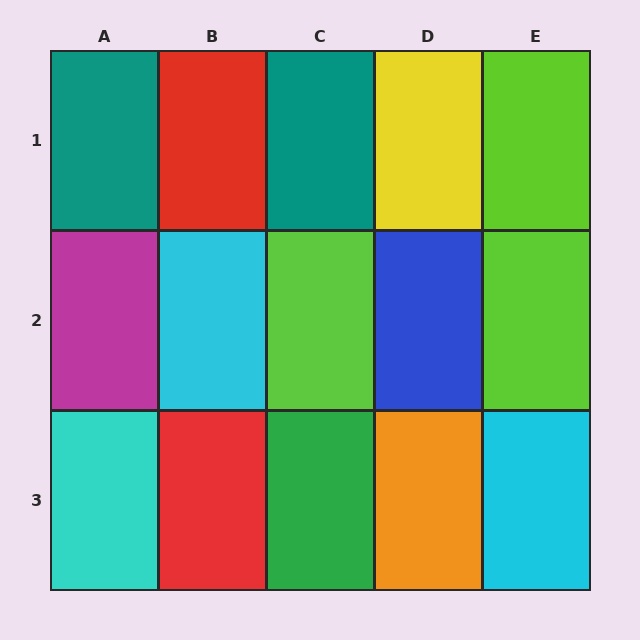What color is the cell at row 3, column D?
Orange.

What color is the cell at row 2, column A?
Magenta.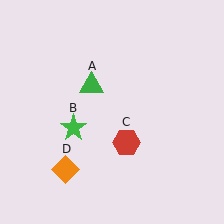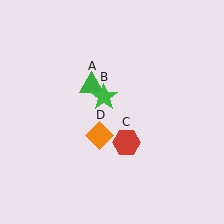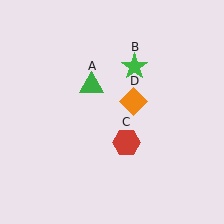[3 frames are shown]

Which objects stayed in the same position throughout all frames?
Green triangle (object A) and red hexagon (object C) remained stationary.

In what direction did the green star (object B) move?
The green star (object B) moved up and to the right.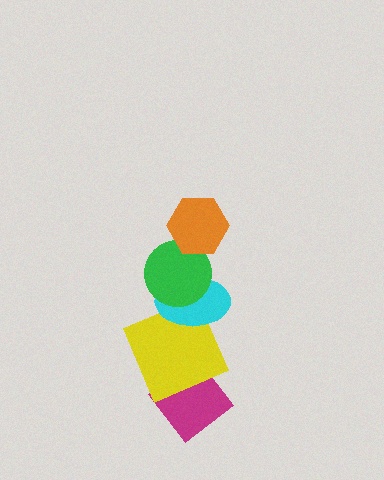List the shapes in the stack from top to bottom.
From top to bottom: the orange hexagon, the green circle, the cyan ellipse, the yellow square, the magenta diamond.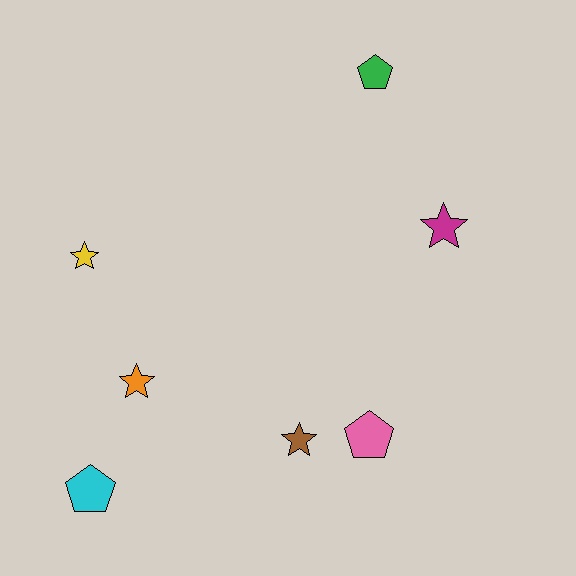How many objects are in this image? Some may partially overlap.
There are 7 objects.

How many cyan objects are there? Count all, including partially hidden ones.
There is 1 cyan object.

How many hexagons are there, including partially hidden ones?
There are no hexagons.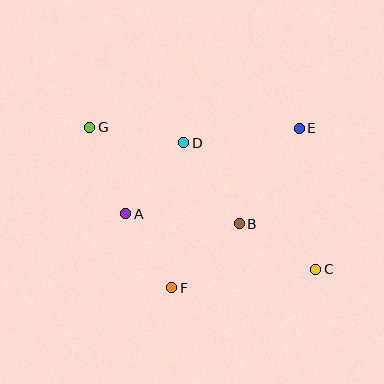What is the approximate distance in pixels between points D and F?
The distance between D and F is approximately 145 pixels.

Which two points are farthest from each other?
Points C and G are farthest from each other.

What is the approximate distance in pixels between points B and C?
The distance between B and C is approximately 89 pixels.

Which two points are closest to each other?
Points A and F are closest to each other.